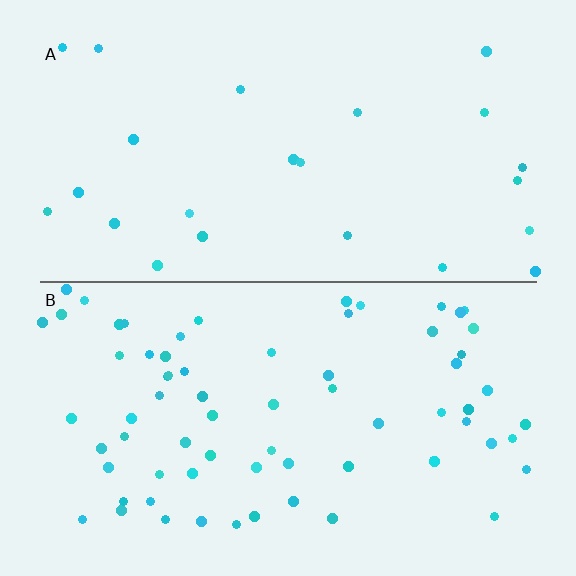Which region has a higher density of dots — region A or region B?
B (the bottom).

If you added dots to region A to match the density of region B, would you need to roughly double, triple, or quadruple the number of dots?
Approximately triple.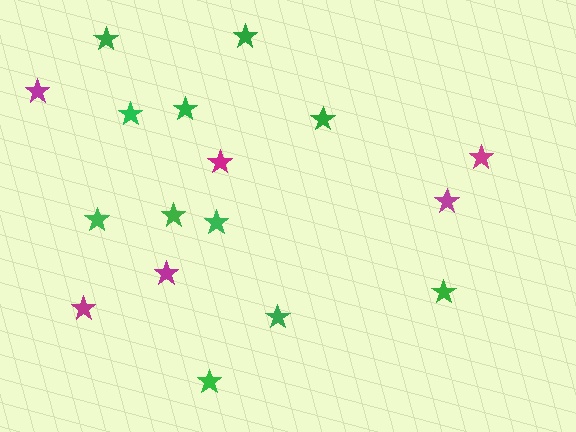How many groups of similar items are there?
There are 2 groups: one group of magenta stars (6) and one group of green stars (11).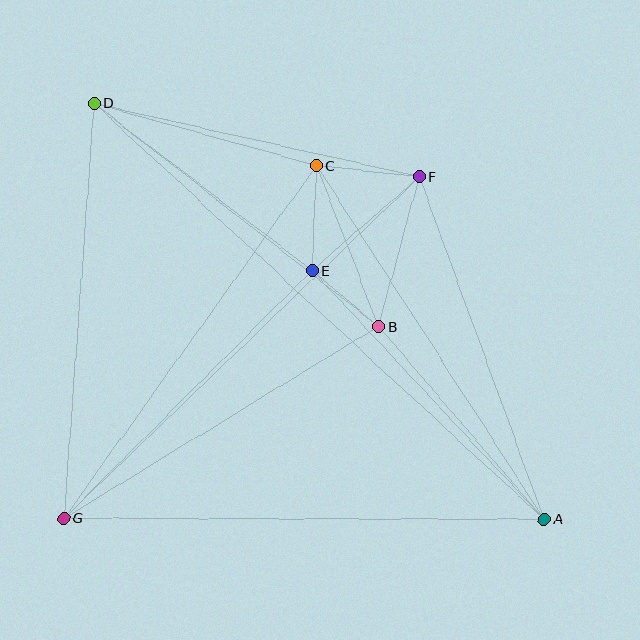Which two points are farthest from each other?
Points A and D are farthest from each other.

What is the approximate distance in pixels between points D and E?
The distance between D and E is approximately 275 pixels.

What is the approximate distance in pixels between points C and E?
The distance between C and E is approximately 105 pixels.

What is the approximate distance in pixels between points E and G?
The distance between E and G is approximately 351 pixels.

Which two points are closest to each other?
Points B and E are closest to each other.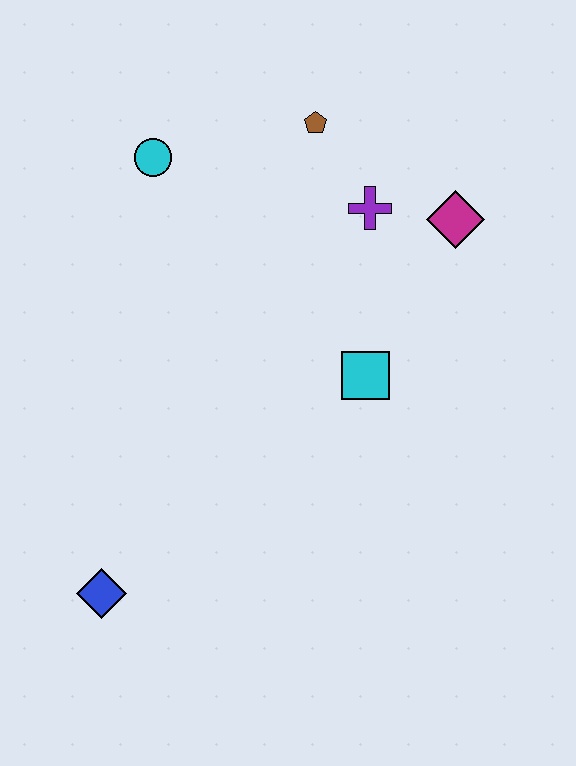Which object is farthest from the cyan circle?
The blue diamond is farthest from the cyan circle.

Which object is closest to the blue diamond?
The cyan square is closest to the blue diamond.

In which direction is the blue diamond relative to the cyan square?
The blue diamond is to the left of the cyan square.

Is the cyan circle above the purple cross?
Yes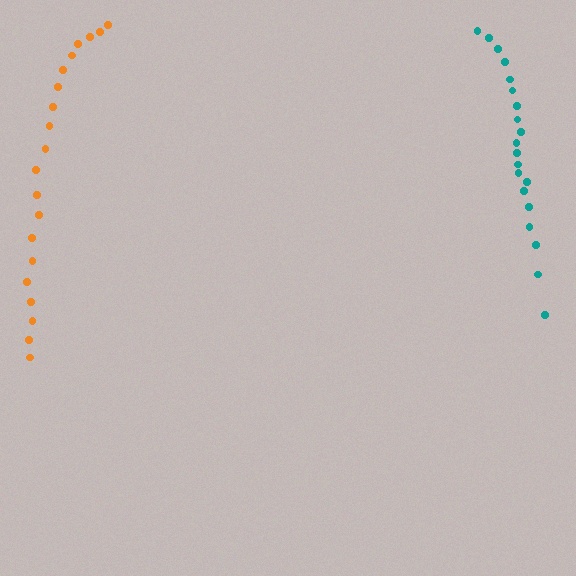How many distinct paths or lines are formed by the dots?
There are 2 distinct paths.